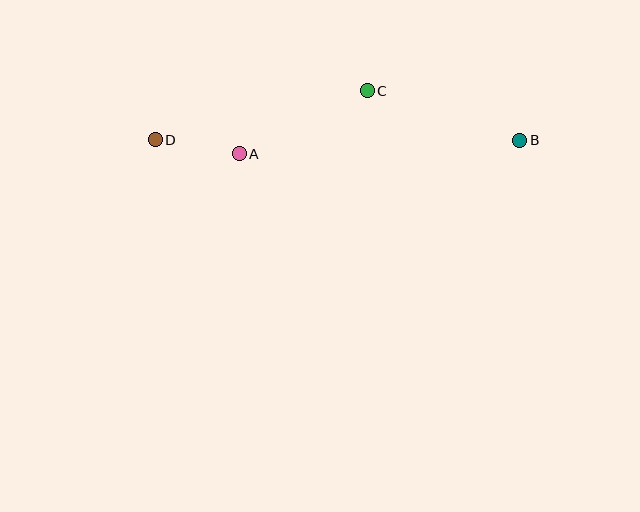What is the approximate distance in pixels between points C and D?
The distance between C and D is approximately 217 pixels.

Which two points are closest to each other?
Points A and D are closest to each other.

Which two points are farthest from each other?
Points B and D are farthest from each other.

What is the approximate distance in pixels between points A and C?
The distance between A and C is approximately 142 pixels.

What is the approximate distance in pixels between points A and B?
The distance between A and B is approximately 281 pixels.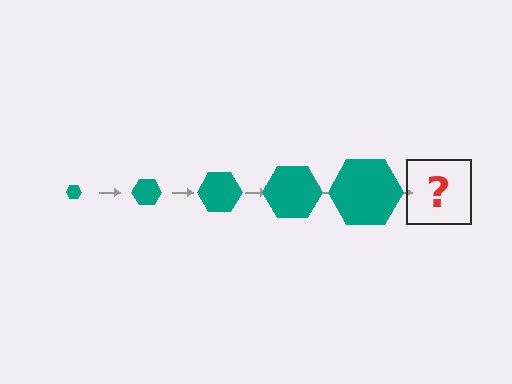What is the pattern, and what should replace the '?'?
The pattern is that the hexagon gets progressively larger each step. The '?' should be a teal hexagon, larger than the previous one.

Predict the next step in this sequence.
The next step is a teal hexagon, larger than the previous one.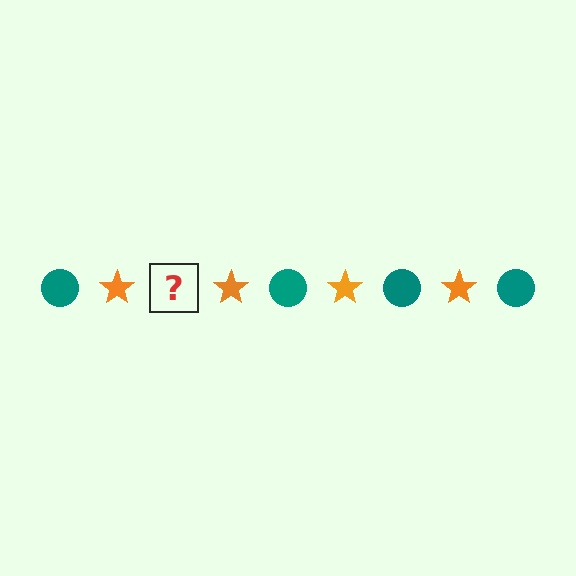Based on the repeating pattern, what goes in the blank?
The blank should be a teal circle.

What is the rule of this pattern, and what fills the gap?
The rule is that the pattern alternates between teal circle and orange star. The gap should be filled with a teal circle.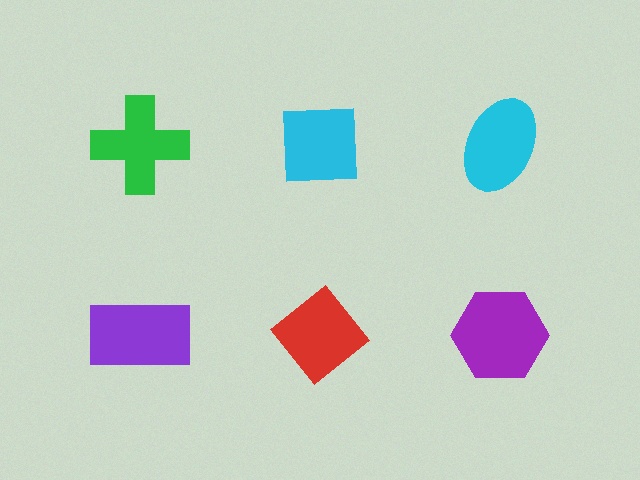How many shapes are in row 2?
3 shapes.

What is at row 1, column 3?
A cyan ellipse.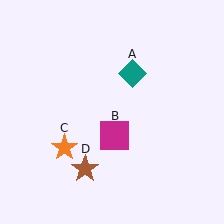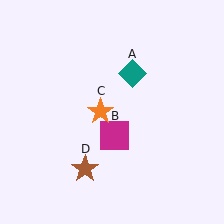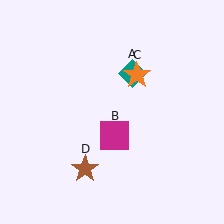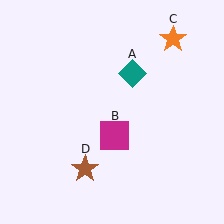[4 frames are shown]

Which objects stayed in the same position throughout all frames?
Teal diamond (object A) and magenta square (object B) and brown star (object D) remained stationary.